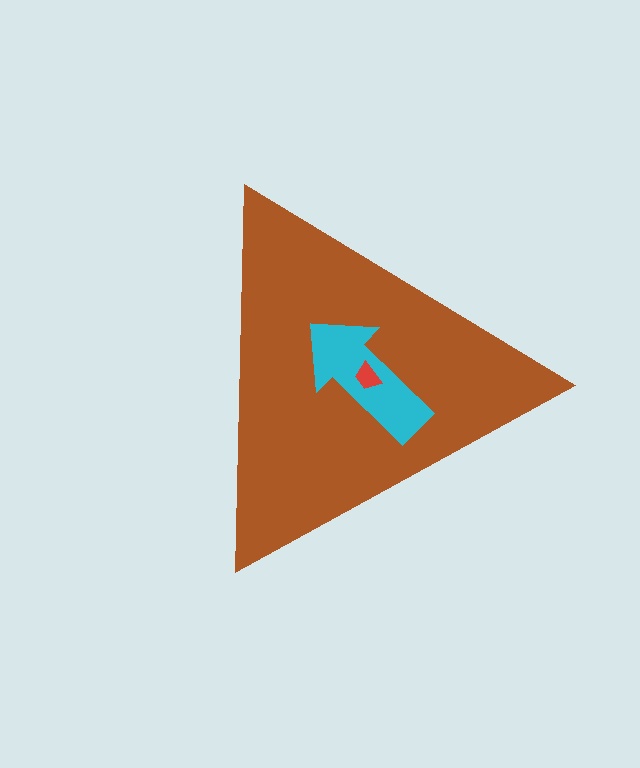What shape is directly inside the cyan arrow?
The red trapezoid.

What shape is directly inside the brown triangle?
The cyan arrow.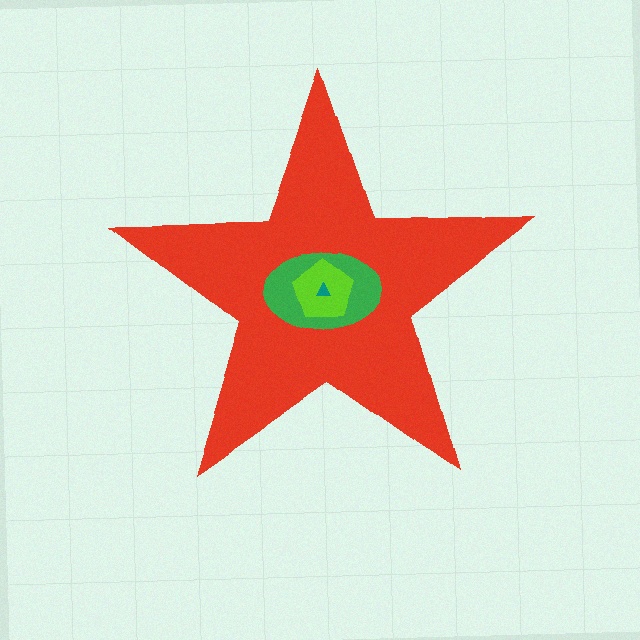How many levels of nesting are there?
4.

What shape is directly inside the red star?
The green ellipse.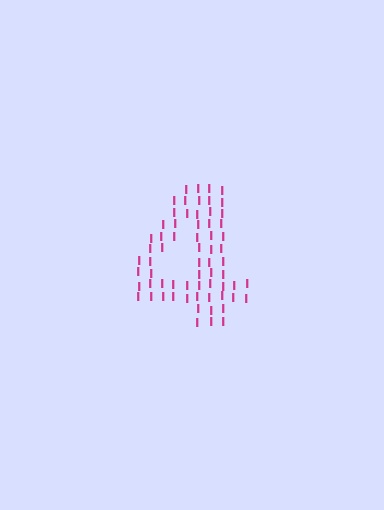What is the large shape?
The large shape is the digit 4.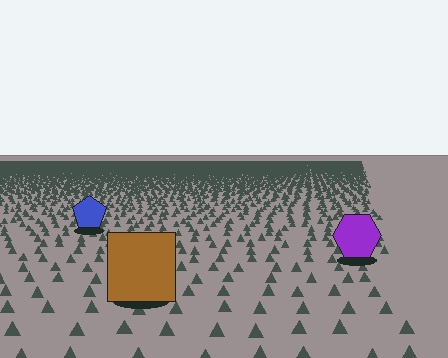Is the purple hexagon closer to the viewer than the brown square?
No. The brown square is closer — you can tell from the texture gradient: the ground texture is coarser near it.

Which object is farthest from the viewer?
The blue pentagon is farthest from the viewer. It appears smaller and the ground texture around it is denser.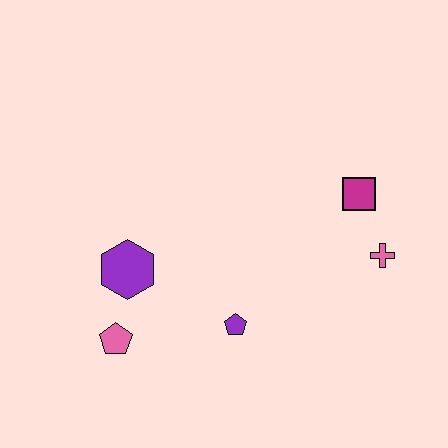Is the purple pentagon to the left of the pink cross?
Yes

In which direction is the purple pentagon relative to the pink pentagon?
The purple pentagon is to the right of the pink pentagon.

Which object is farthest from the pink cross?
The pink pentagon is farthest from the pink cross.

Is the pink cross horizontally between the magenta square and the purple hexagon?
No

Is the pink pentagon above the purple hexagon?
No